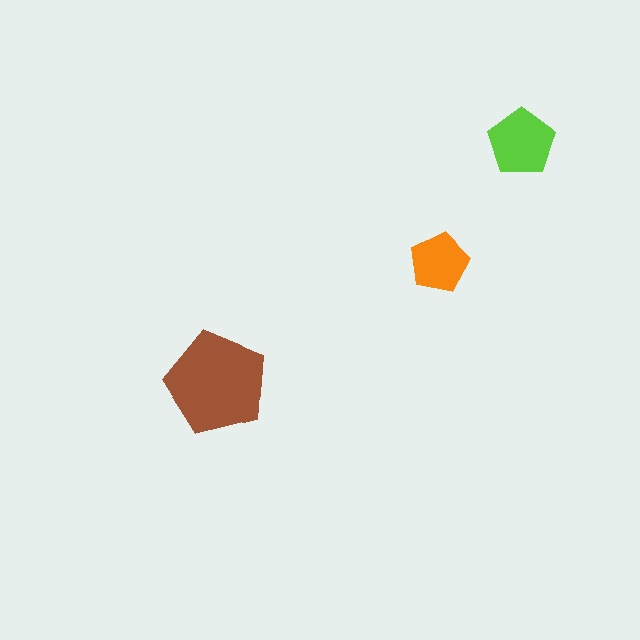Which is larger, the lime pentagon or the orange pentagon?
The lime one.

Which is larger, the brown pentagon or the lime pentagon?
The brown one.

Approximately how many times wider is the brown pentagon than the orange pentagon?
About 1.5 times wider.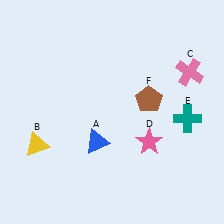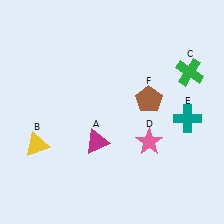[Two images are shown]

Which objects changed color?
A changed from blue to magenta. C changed from pink to green.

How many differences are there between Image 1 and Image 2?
There are 2 differences between the two images.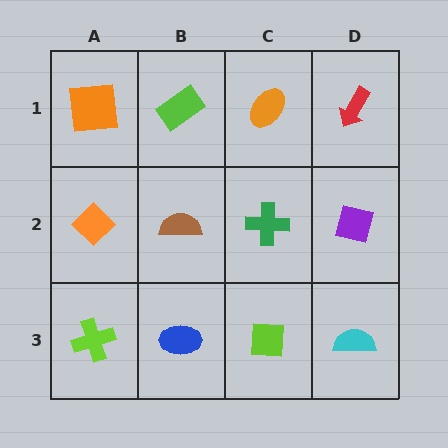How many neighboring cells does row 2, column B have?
4.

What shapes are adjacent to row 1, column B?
A brown semicircle (row 2, column B), an orange square (row 1, column A), an orange ellipse (row 1, column C).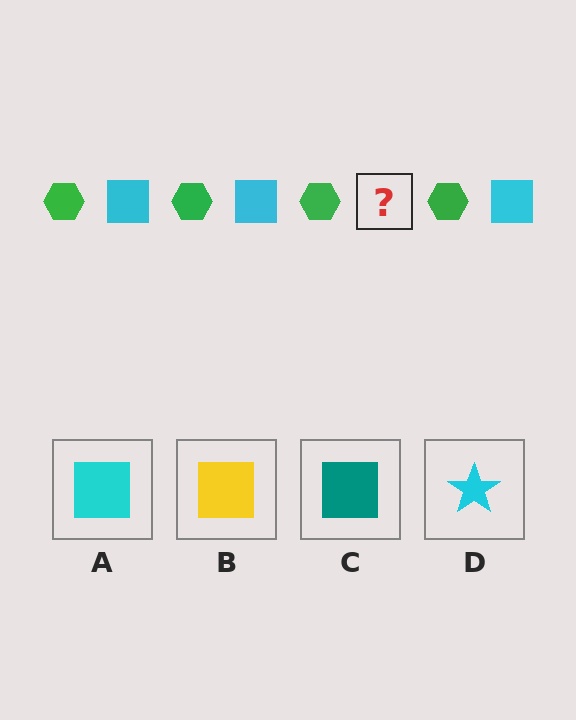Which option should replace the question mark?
Option A.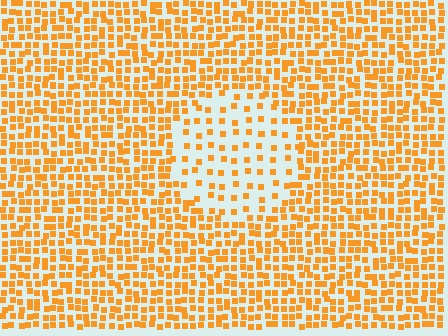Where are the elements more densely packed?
The elements are more densely packed outside the circle boundary.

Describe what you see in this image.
The image contains small orange elements arranged at two different densities. A circle-shaped region is visible where the elements are less densely packed than the surrounding area.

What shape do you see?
I see a circle.